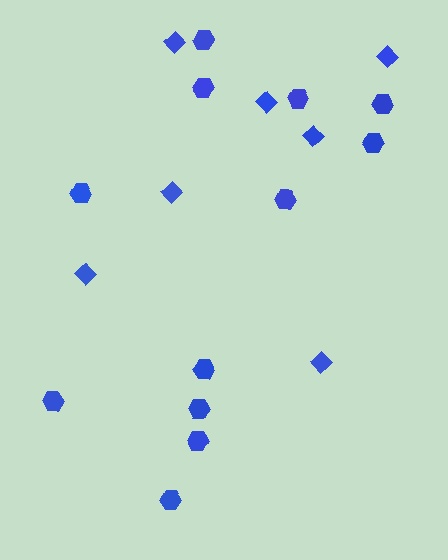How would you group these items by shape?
There are 2 groups: one group of diamonds (7) and one group of hexagons (12).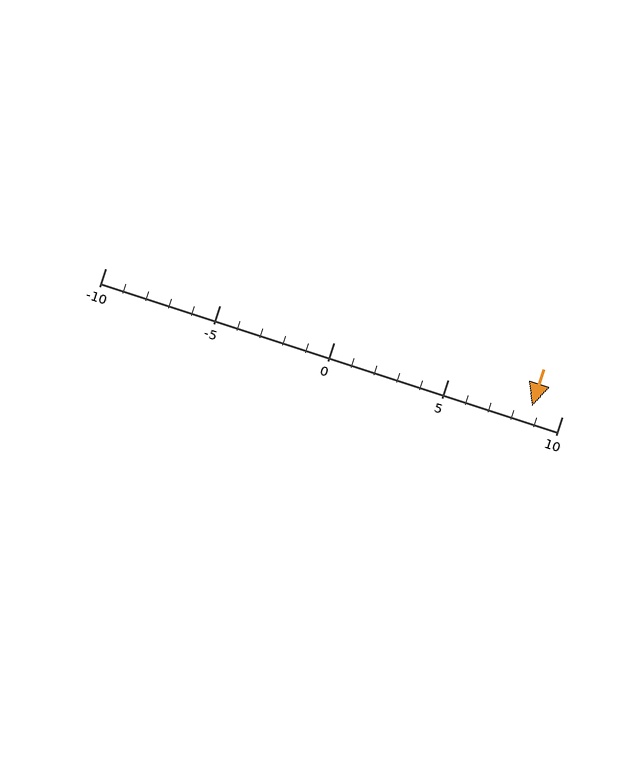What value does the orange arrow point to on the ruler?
The orange arrow points to approximately 9.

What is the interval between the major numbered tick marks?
The major tick marks are spaced 5 units apart.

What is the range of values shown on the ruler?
The ruler shows values from -10 to 10.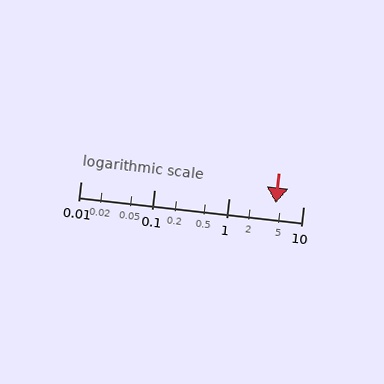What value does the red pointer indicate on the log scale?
The pointer indicates approximately 4.3.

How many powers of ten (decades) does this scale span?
The scale spans 3 decades, from 0.01 to 10.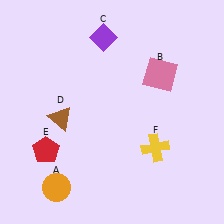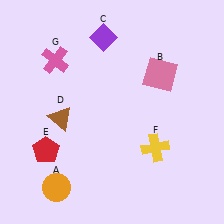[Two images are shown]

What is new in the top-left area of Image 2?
A pink cross (G) was added in the top-left area of Image 2.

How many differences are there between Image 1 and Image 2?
There is 1 difference between the two images.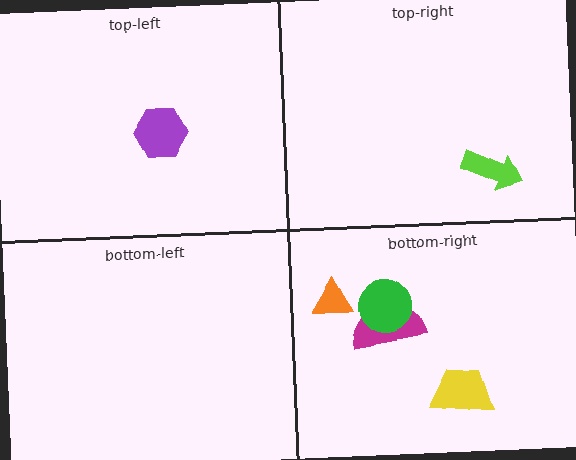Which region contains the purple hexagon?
The top-left region.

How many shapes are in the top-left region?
1.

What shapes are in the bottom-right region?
The yellow trapezoid, the orange triangle, the magenta semicircle, the green circle.